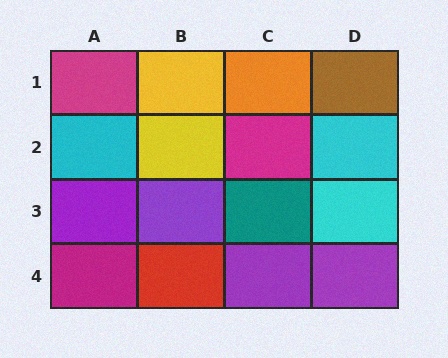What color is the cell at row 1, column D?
Brown.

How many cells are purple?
4 cells are purple.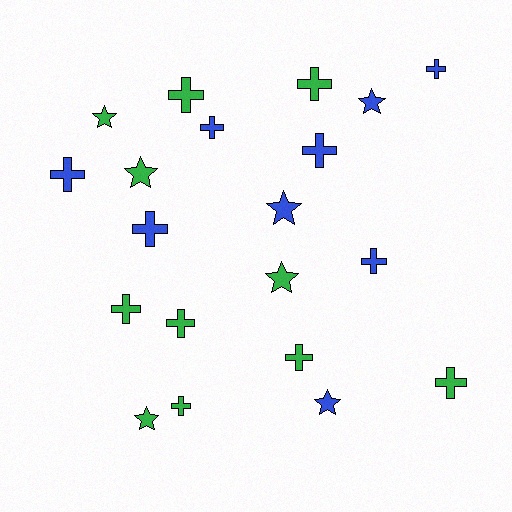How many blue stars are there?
There are 3 blue stars.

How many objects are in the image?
There are 20 objects.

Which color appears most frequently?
Green, with 11 objects.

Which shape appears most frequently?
Cross, with 13 objects.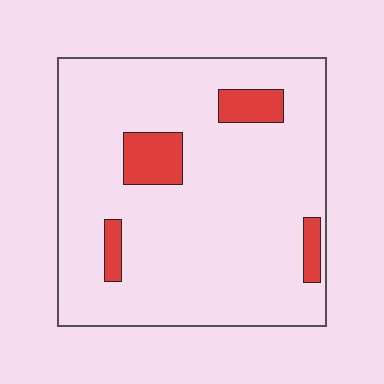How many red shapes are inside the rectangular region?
4.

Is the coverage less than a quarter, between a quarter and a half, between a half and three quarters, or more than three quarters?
Less than a quarter.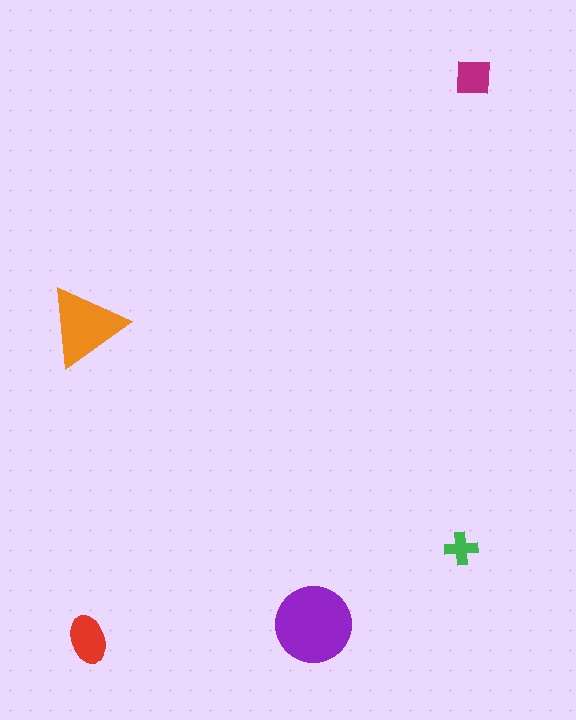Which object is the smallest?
The green cross.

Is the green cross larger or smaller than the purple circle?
Smaller.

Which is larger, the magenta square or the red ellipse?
The red ellipse.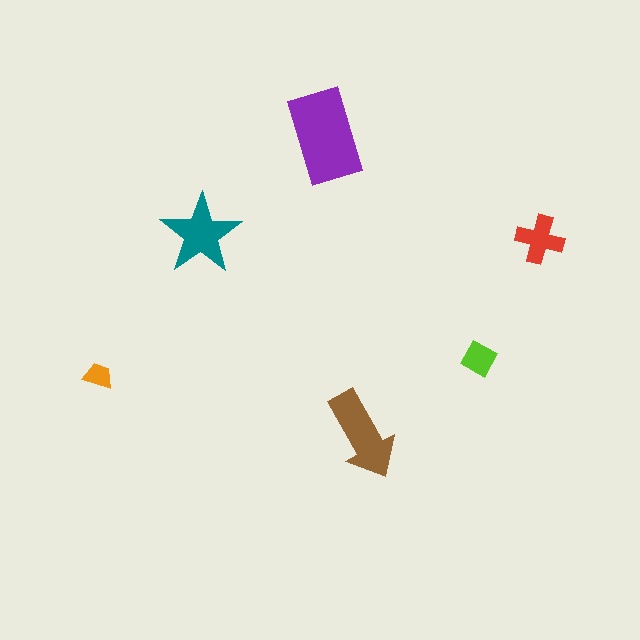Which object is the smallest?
The orange trapezoid.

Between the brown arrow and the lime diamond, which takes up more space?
The brown arrow.